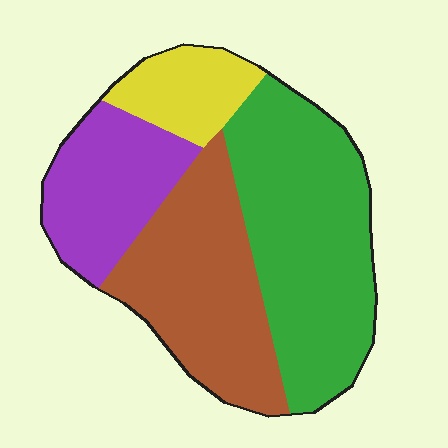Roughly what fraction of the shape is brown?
Brown covers 30% of the shape.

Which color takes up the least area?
Yellow, at roughly 10%.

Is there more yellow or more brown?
Brown.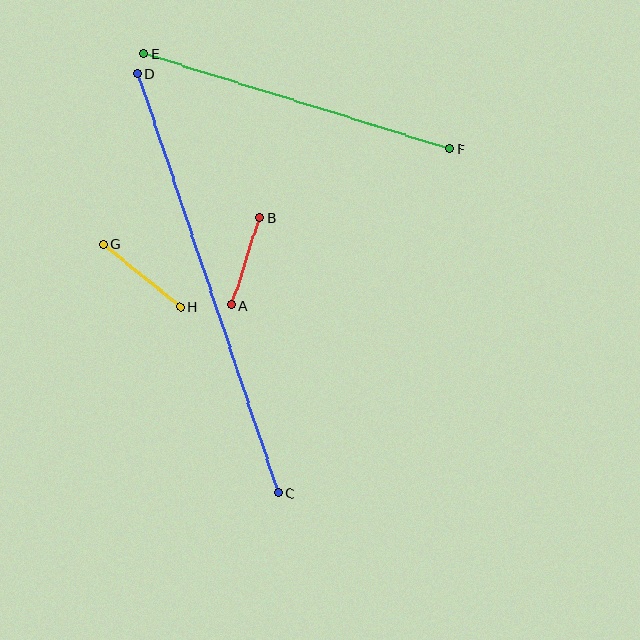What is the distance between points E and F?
The distance is approximately 321 pixels.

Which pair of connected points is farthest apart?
Points C and D are farthest apart.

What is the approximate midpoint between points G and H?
The midpoint is at approximately (142, 276) pixels.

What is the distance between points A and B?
The distance is approximately 92 pixels.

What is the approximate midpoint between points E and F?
The midpoint is at approximately (297, 101) pixels.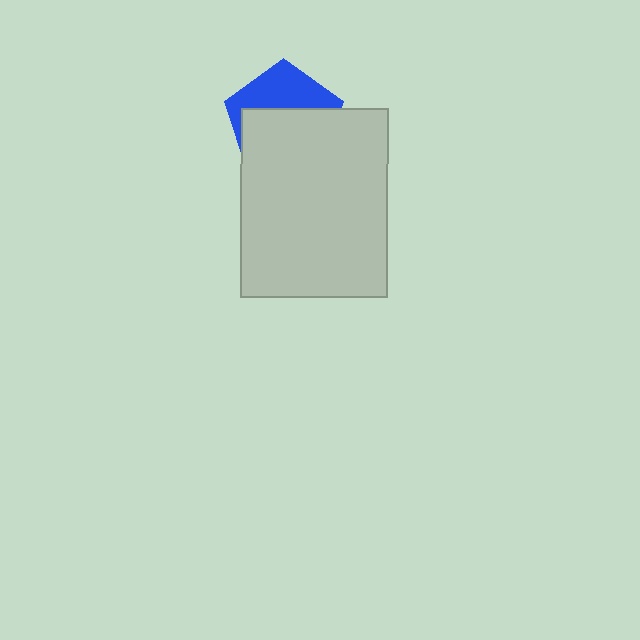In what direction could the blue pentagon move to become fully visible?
The blue pentagon could move up. That would shift it out from behind the light gray rectangle entirely.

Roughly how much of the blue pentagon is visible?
A small part of it is visible (roughly 39%).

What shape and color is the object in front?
The object in front is a light gray rectangle.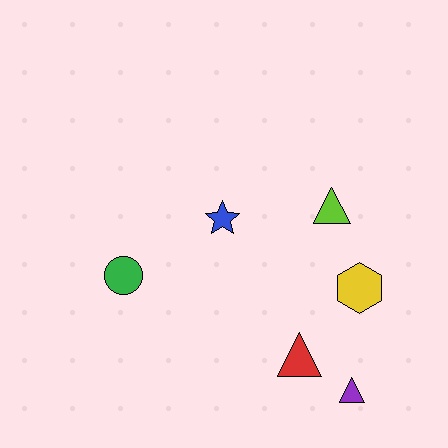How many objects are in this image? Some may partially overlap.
There are 6 objects.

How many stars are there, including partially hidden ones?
There is 1 star.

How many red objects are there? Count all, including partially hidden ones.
There is 1 red object.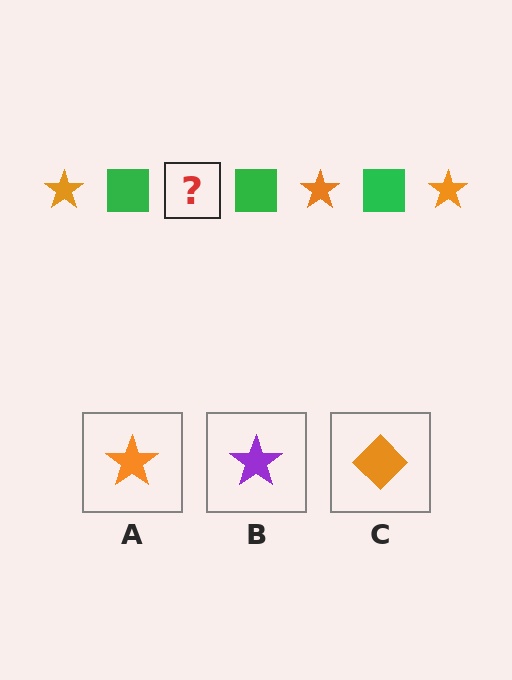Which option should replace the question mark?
Option A.